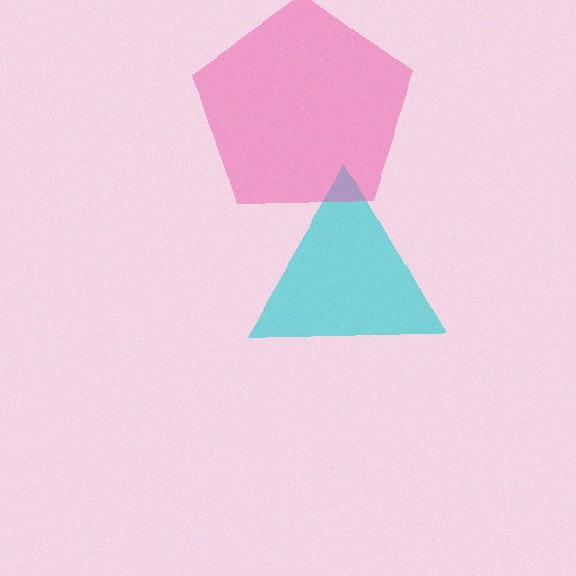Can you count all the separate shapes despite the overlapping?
Yes, there are 2 separate shapes.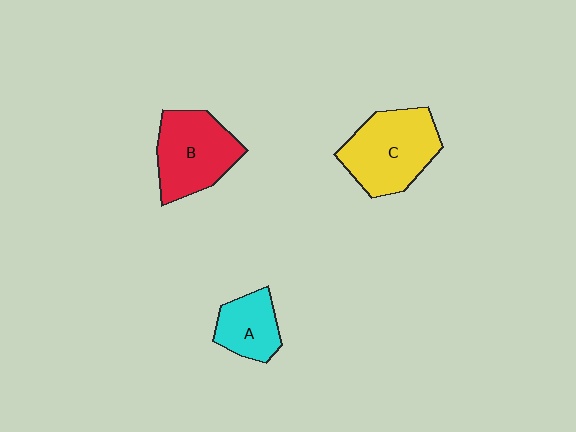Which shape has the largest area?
Shape C (yellow).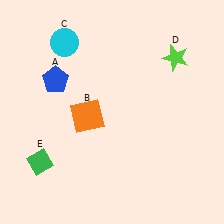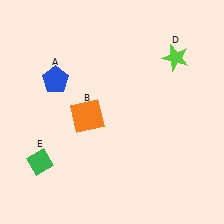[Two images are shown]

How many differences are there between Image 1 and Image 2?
There is 1 difference between the two images.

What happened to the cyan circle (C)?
The cyan circle (C) was removed in Image 2. It was in the top-left area of Image 1.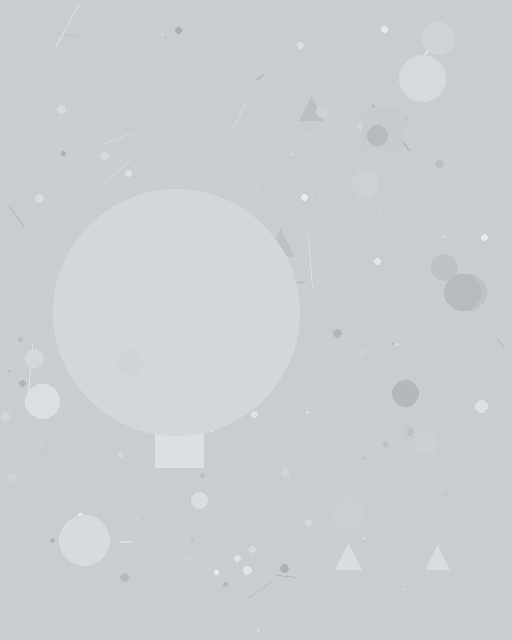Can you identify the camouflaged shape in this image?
The camouflaged shape is a circle.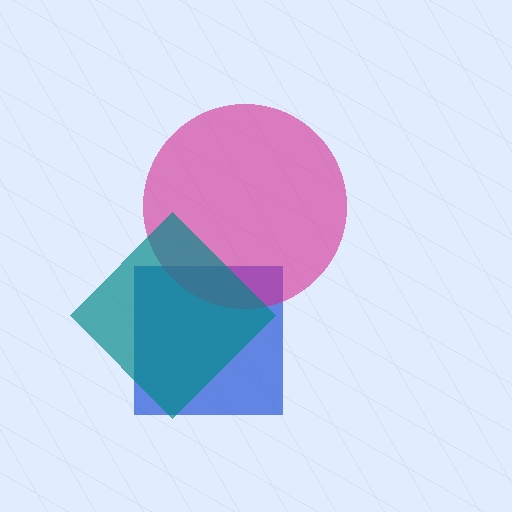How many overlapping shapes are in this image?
There are 3 overlapping shapes in the image.